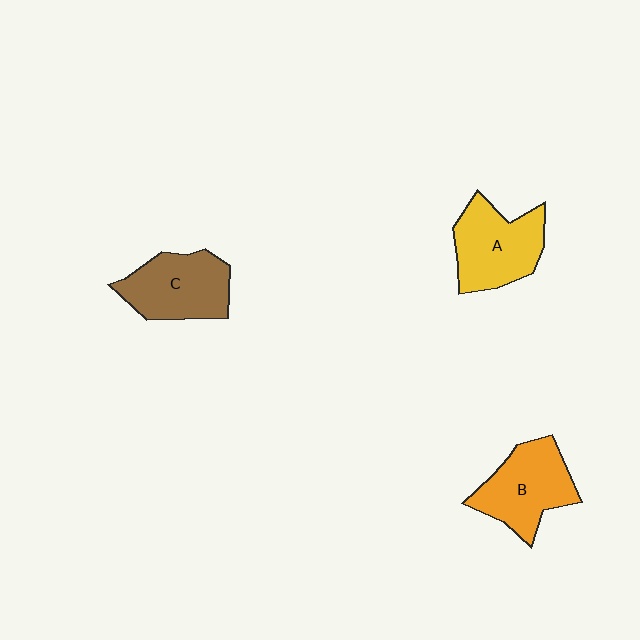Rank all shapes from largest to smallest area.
From largest to smallest: A (yellow), B (orange), C (brown).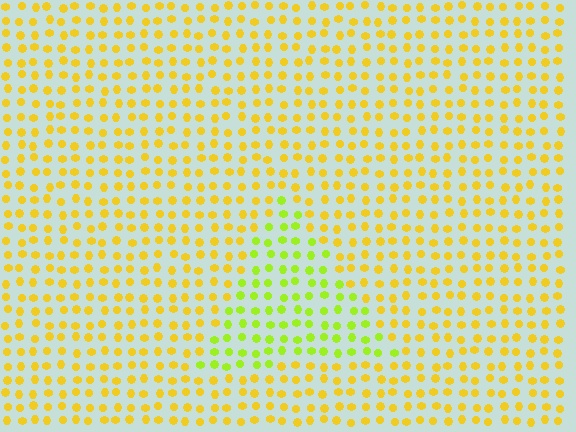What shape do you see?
I see a triangle.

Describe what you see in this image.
The image is filled with small yellow elements in a uniform arrangement. A triangle-shaped region is visible where the elements are tinted to a slightly different hue, forming a subtle color boundary.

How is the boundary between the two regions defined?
The boundary is defined purely by a slight shift in hue (about 35 degrees). Spacing, size, and orientation are identical on both sides.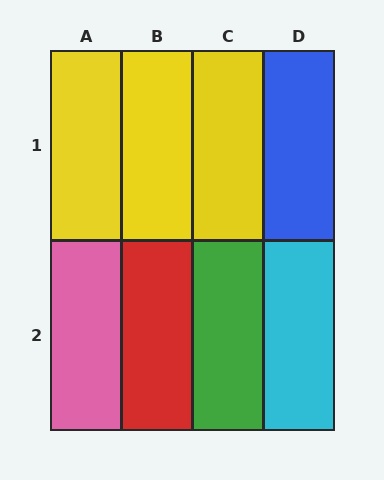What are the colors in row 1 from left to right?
Yellow, yellow, yellow, blue.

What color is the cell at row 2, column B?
Red.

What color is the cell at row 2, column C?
Green.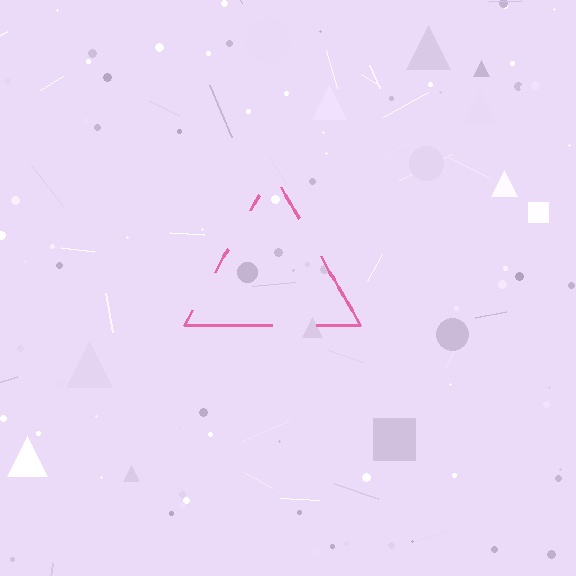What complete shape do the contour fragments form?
The contour fragments form a triangle.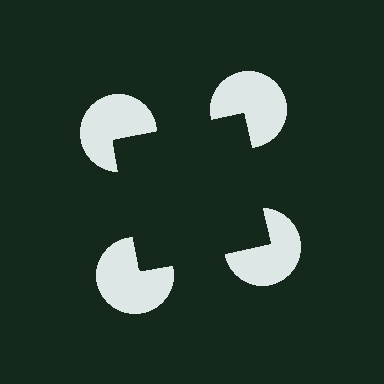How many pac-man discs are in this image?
There are 4 — one at each vertex of the illusory square.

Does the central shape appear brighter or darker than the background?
It typically appears slightly darker than the background, even though no actual brightness change is drawn.